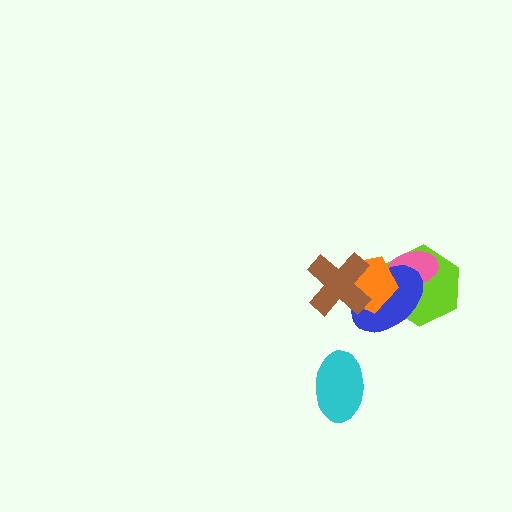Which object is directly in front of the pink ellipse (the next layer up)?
The blue ellipse is directly in front of the pink ellipse.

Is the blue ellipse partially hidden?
Yes, it is partially covered by another shape.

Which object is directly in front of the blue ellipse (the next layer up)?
The orange pentagon is directly in front of the blue ellipse.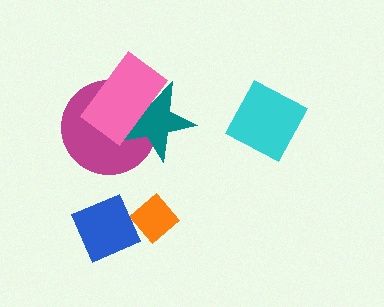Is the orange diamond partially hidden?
No, no other shape covers it.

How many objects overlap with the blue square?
0 objects overlap with the blue square.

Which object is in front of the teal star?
The pink rectangle is in front of the teal star.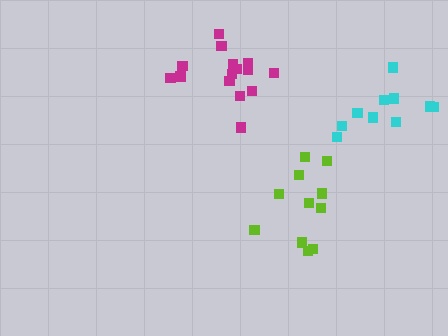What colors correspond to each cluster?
The clusters are colored: cyan, magenta, lime.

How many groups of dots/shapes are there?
There are 3 groups.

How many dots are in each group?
Group 1: 10 dots, Group 2: 15 dots, Group 3: 11 dots (36 total).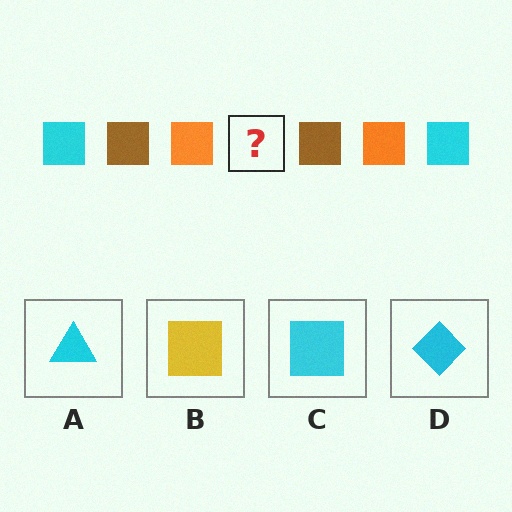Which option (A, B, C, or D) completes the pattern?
C.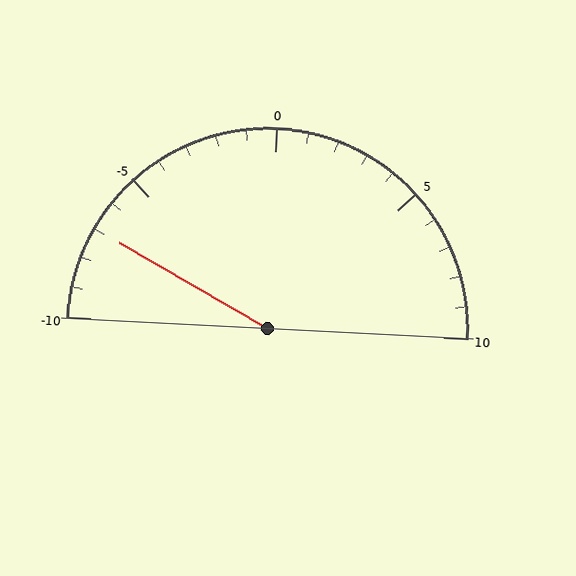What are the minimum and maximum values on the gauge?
The gauge ranges from -10 to 10.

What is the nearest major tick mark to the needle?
The nearest major tick mark is -5.